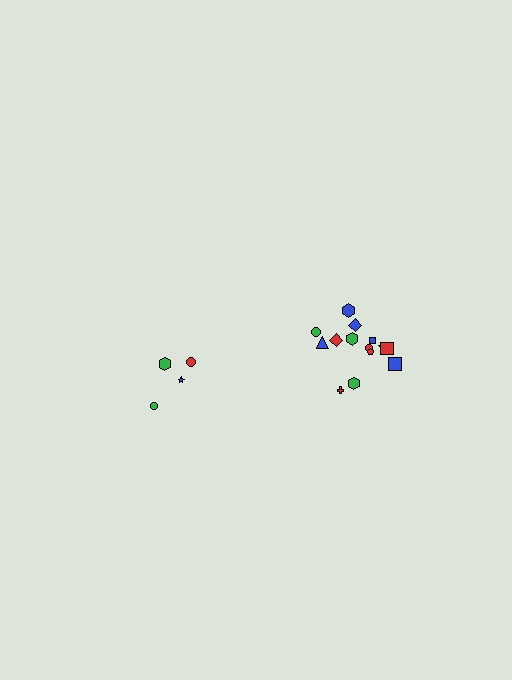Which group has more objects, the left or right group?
The right group.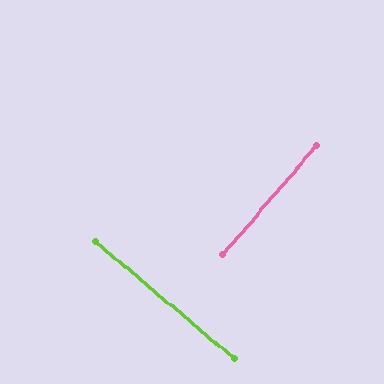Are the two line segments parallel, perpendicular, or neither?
Perpendicular — they meet at approximately 89°.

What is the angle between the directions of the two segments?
Approximately 89 degrees.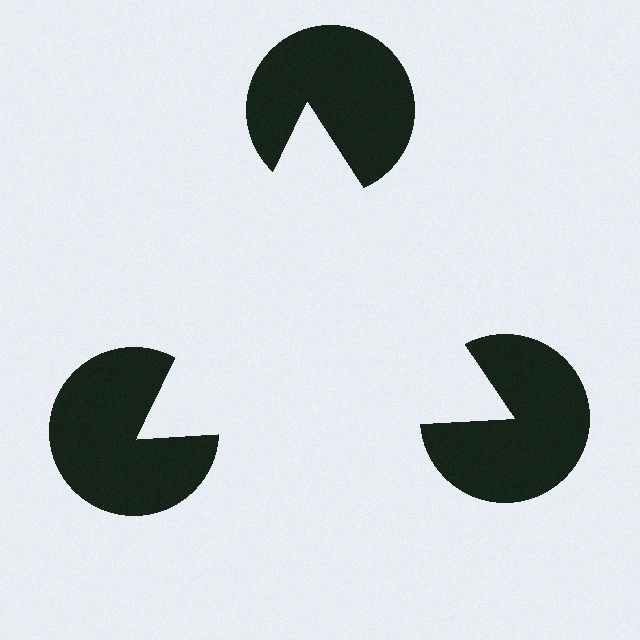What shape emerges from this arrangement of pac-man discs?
An illusory triangle — its edges are inferred from the aligned wedge cuts in the pac-man discs, not physically drawn.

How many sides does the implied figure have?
3 sides.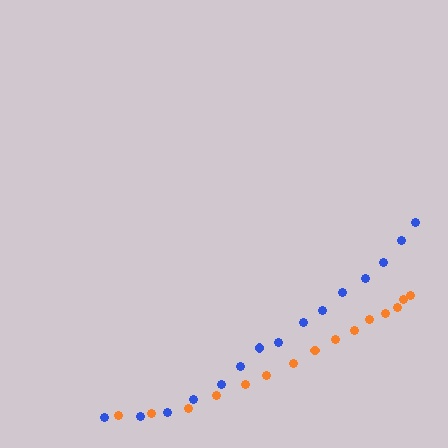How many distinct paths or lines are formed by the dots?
There are 2 distinct paths.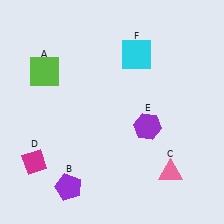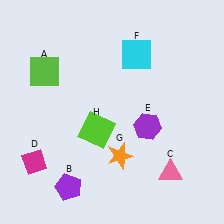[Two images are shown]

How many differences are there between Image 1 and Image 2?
There are 2 differences between the two images.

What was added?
An orange star (G), a lime square (H) were added in Image 2.